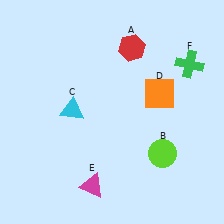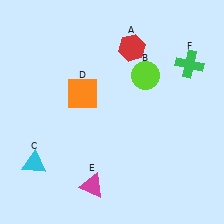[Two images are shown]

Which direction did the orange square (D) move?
The orange square (D) moved left.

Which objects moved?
The objects that moved are: the lime circle (B), the cyan triangle (C), the orange square (D).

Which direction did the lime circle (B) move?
The lime circle (B) moved up.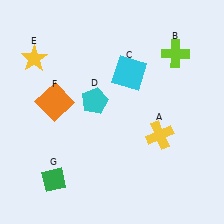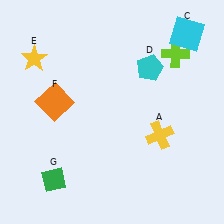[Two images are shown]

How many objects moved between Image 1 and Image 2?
2 objects moved between the two images.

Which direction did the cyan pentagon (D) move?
The cyan pentagon (D) moved right.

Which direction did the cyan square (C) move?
The cyan square (C) moved right.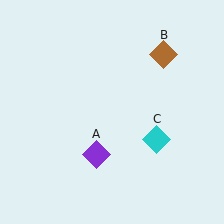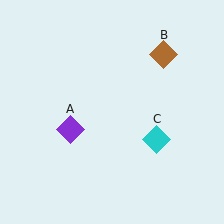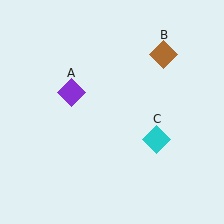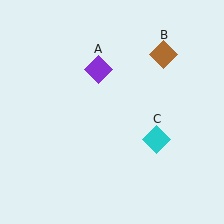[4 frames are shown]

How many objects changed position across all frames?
1 object changed position: purple diamond (object A).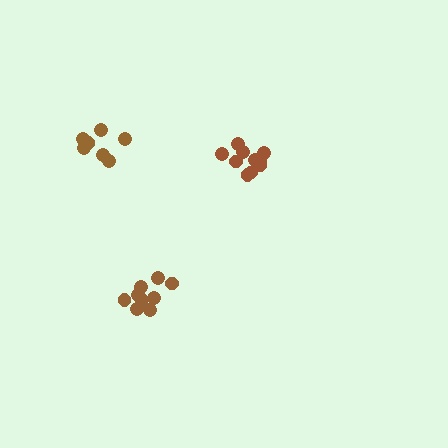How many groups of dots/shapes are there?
There are 3 groups.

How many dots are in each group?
Group 1: 10 dots, Group 2: 9 dots, Group 3: 7 dots (26 total).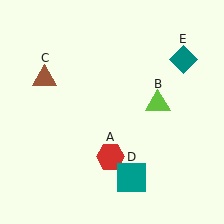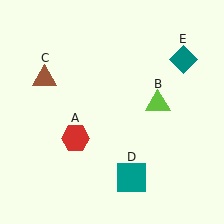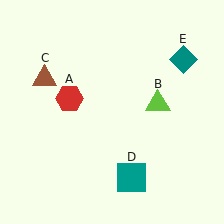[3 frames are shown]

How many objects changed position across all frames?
1 object changed position: red hexagon (object A).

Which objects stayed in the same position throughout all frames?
Lime triangle (object B) and brown triangle (object C) and teal square (object D) and teal diamond (object E) remained stationary.